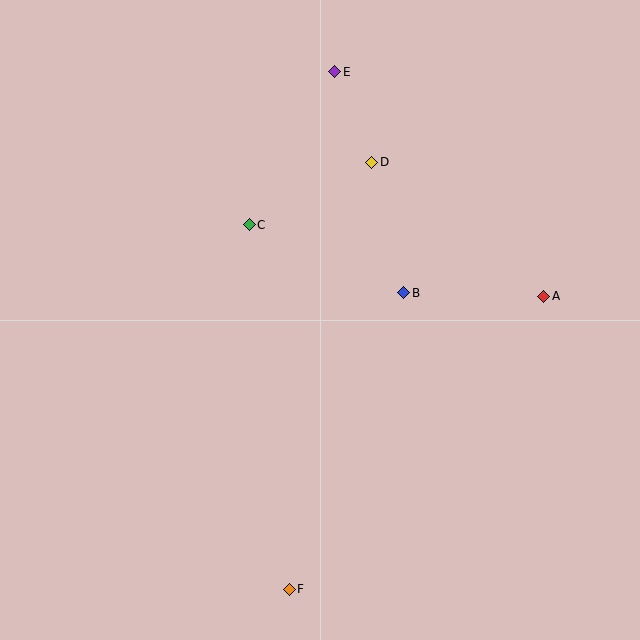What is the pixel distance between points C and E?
The distance between C and E is 175 pixels.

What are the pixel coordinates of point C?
Point C is at (249, 225).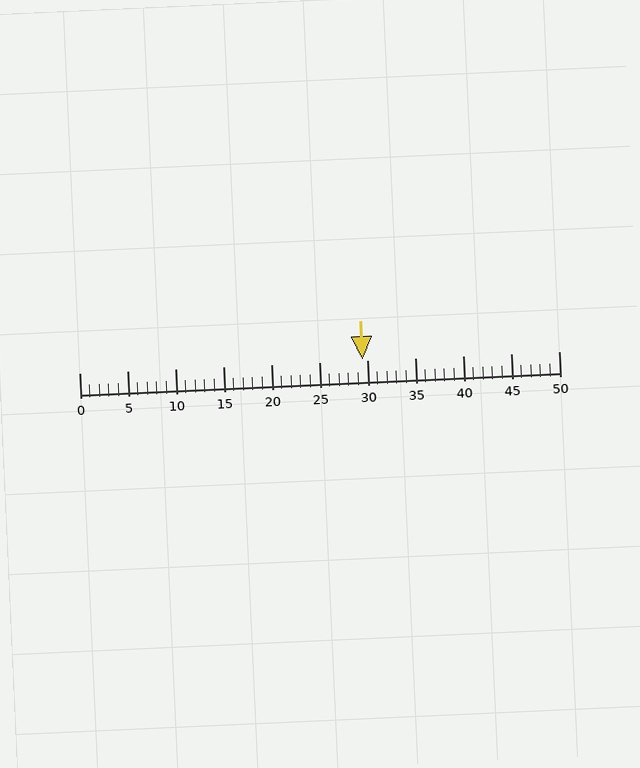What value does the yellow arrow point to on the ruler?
The yellow arrow points to approximately 30.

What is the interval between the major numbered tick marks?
The major tick marks are spaced 5 units apart.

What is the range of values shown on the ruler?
The ruler shows values from 0 to 50.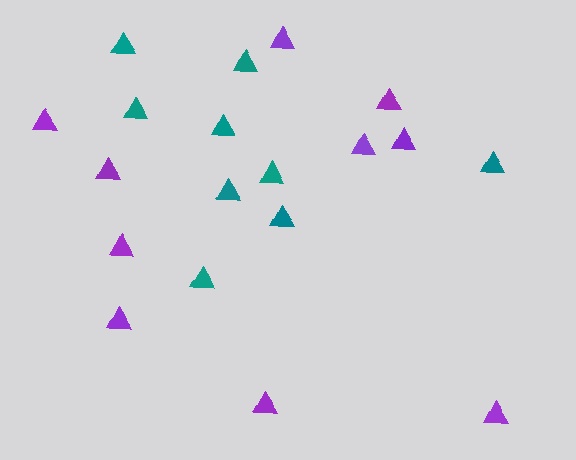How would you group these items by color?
There are 2 groups: one group of purple triangles (10) and one group of teal triangles (9).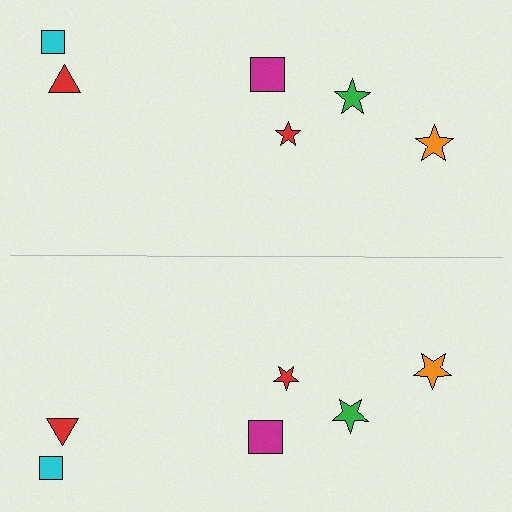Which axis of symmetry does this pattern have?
The pattern has a horizontal axis of symmetry running through the center of the image.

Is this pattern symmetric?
Yes, this pattern has bilateral (reflection) symmetry.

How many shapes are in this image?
There are 12 shapes in this image.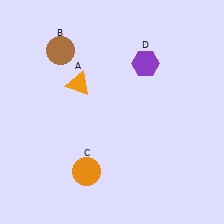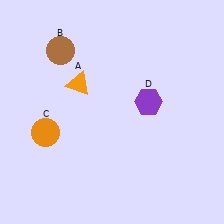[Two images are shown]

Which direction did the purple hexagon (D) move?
The purple hexagon (D) moved down.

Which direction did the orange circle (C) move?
The orange circle (C) moved left.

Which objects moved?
The objects that moved are: the orange circle (C), the purple hexagon (D).